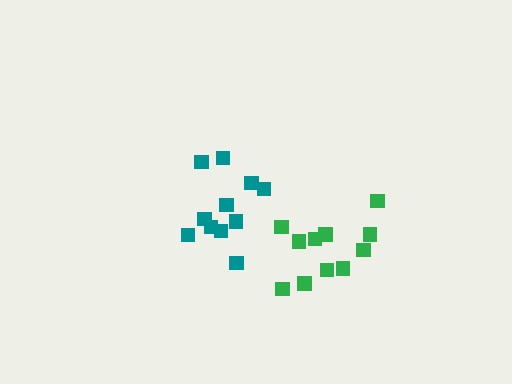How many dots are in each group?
Group 1: 11 dots, Group 2: 11 dots (22 total).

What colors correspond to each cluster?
The clusters are colored: teal, green.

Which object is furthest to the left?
The teal cluster is leftmost.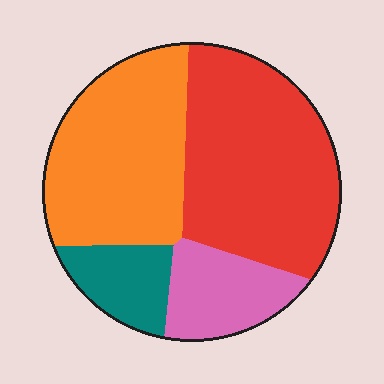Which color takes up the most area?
Red, at roughly 40%.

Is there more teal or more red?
Red.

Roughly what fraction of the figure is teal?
Teal covers about 10% of the figure.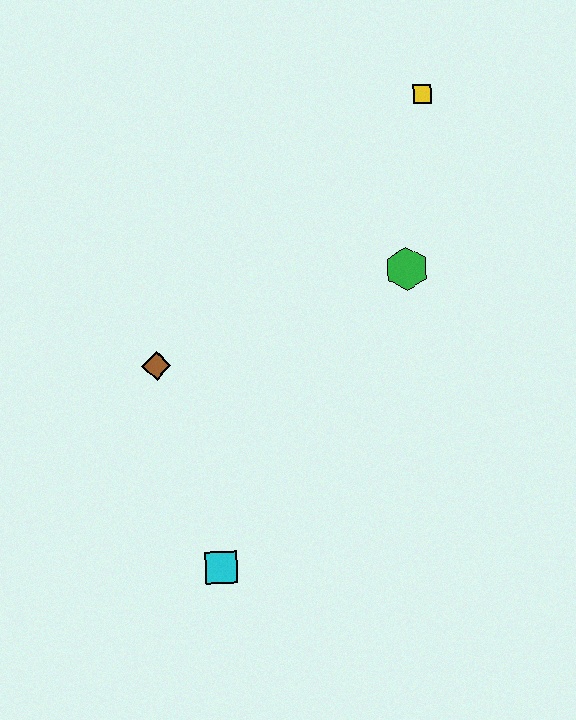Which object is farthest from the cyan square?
The yellow square is farthest from the cyan square.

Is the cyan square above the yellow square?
No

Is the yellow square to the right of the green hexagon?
Yes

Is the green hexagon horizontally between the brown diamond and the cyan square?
No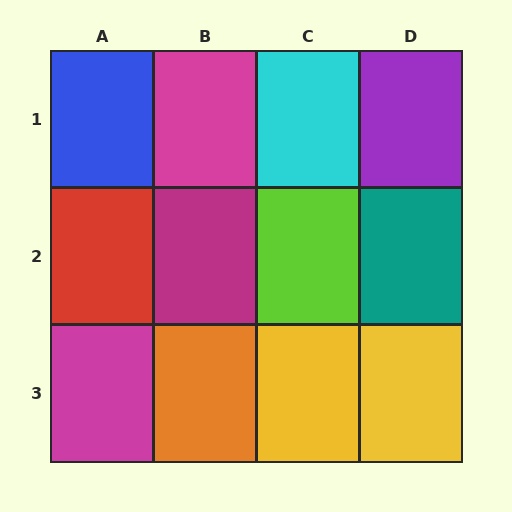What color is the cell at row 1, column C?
Cyan.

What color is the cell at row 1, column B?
Magenta.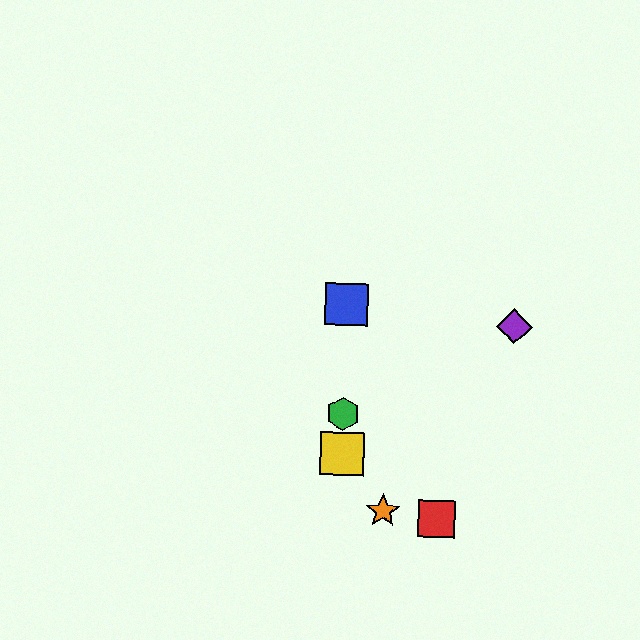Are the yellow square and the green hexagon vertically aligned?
Yes, both are at x≈342.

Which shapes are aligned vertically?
The blue square, the green hexagon, the yellow square are aligned vertically.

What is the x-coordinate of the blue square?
The blue square is at x≈347.